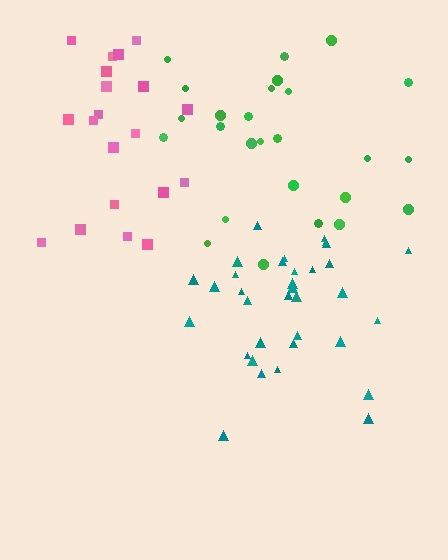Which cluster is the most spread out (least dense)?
Pink.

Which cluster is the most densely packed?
Teal.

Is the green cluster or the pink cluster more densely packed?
Green.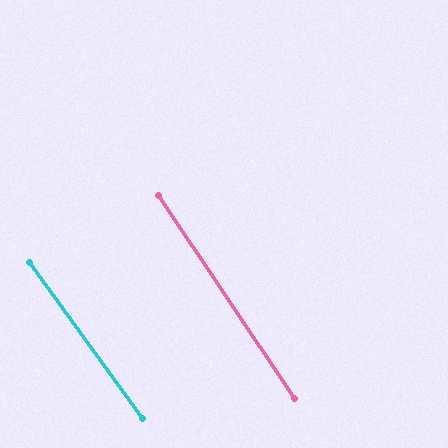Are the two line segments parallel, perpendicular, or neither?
Parallel — their directions differ by only 1.8°.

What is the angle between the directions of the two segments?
Approximately 2 degrees.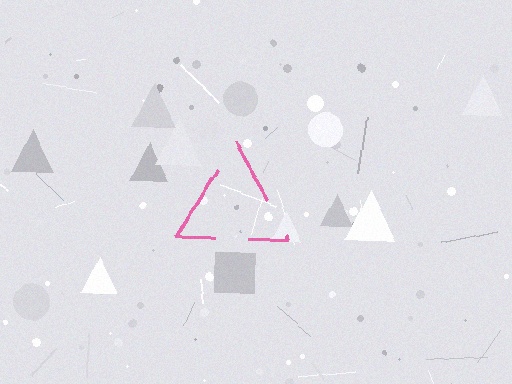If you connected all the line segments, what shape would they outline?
They would outline a triangle.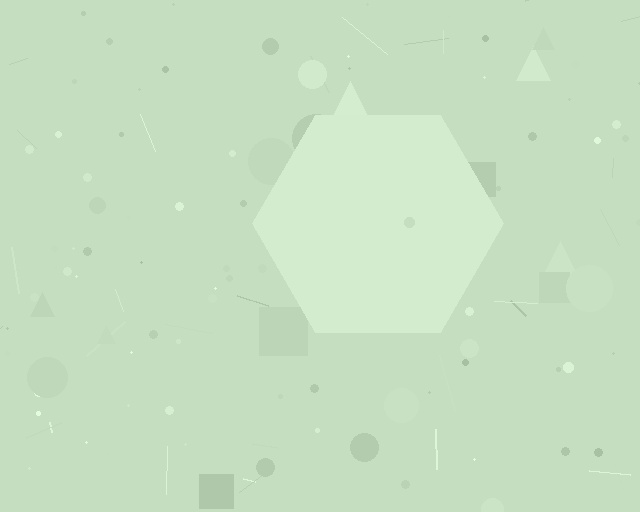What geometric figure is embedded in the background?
A hexagon is embedded in the background.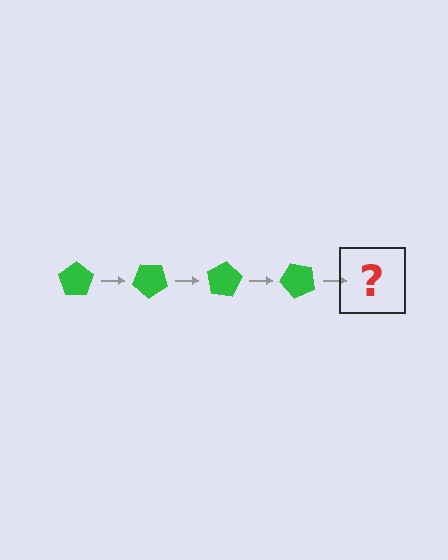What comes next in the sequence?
The next element should be a green pentagon rotated 160 degrees.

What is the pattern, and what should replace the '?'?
The pattern is that the pentagon rotates 40 degrees each step. The '?' should be a green pentagon rotated 160 degrees.